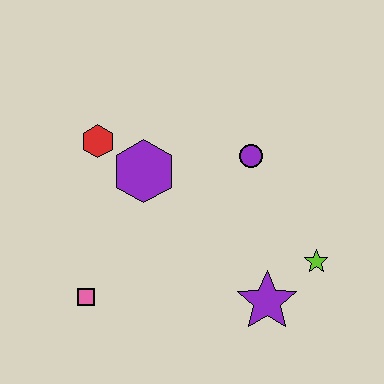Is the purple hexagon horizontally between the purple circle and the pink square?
Yes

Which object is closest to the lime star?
The purple star is closest to the lime star.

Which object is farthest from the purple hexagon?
The lime star is farthest from the purple hexagon.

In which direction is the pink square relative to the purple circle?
The pink square is to the left of the purple circle.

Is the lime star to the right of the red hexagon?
Yes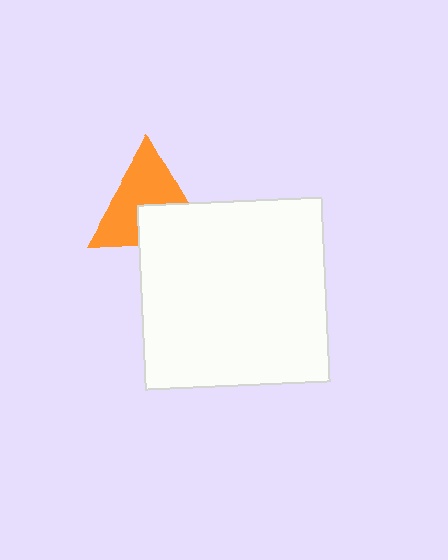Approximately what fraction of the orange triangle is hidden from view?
Roughly 37% of the orange triangle is hidden behind the white square.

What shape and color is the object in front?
The object in front is a white square.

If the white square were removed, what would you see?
You would see the complete orange triangle.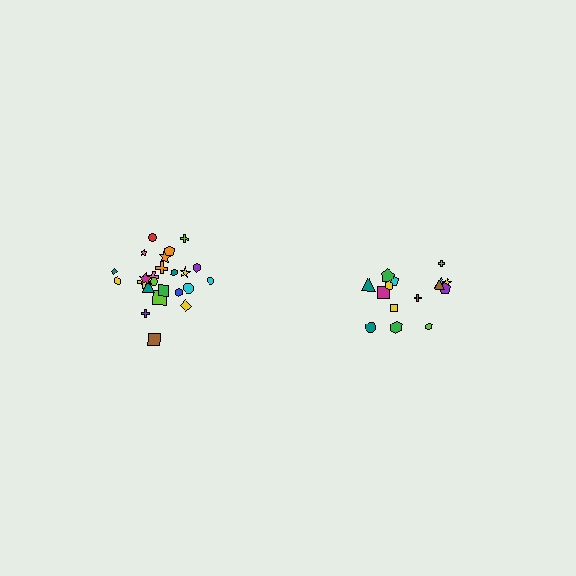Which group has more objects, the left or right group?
The left group.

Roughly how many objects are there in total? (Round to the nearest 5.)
Roughly 40 objects in total.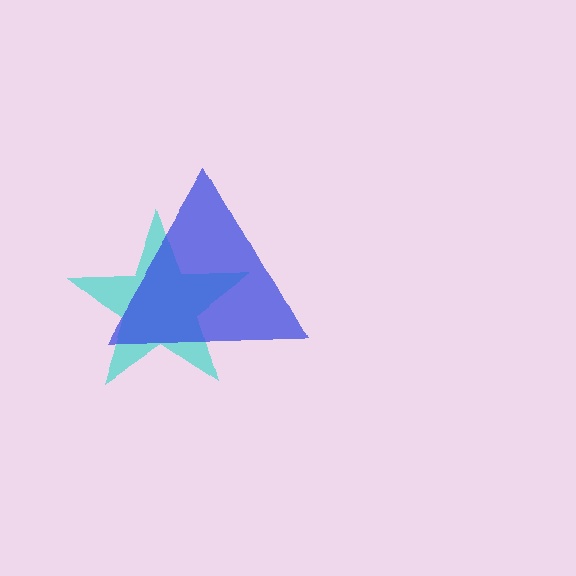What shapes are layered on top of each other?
The layered shapes are: a cyan star, a blue triangle.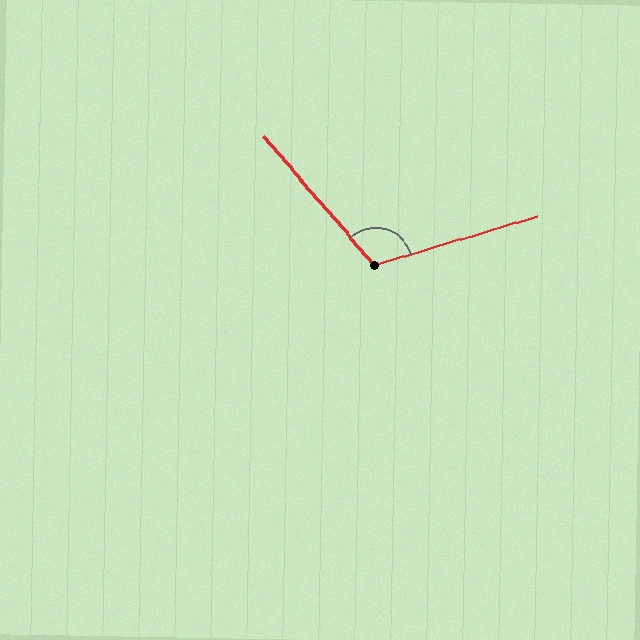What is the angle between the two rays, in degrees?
Approximately 114 degrees.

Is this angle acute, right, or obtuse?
It is obtuse.